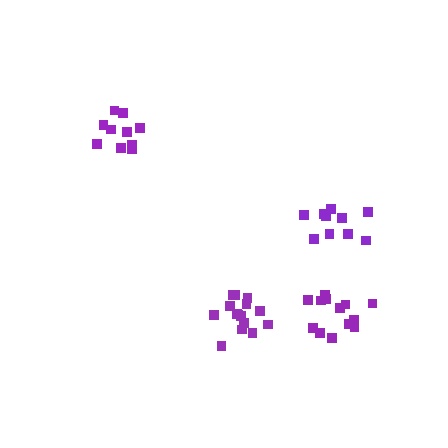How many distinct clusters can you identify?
There are 4 distinct clusters.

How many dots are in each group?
Group 1: 15 dots, Group 2: 13 dots, Group 3: 10 dots, Group 4: 10 dots (48 total).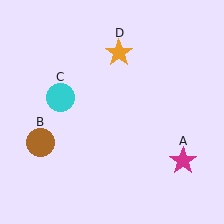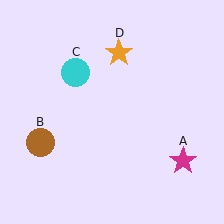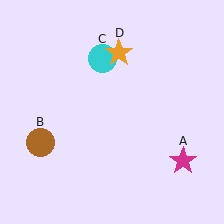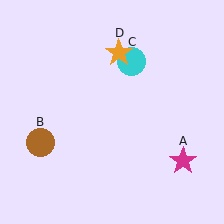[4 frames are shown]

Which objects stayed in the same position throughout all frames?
Magenta star (object A) and brown circle (object B) and orange star (object D) remained stationary.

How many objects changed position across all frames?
1 object changed position: cyan circle (object C).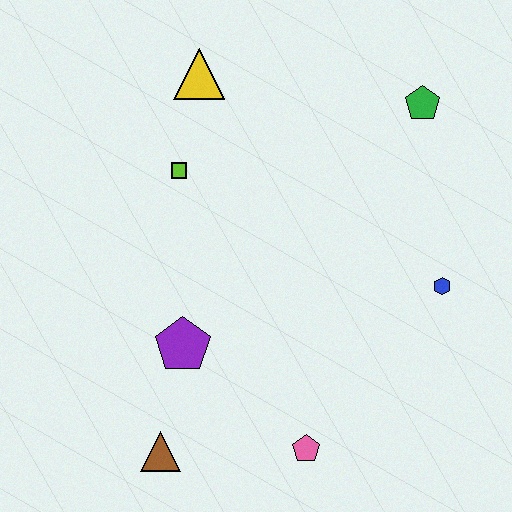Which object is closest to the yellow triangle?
The lime square is closest to the yellow triangle.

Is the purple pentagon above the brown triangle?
Yes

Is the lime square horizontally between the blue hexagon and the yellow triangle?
No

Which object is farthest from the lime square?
The pink pentagon is farthest from the lime square.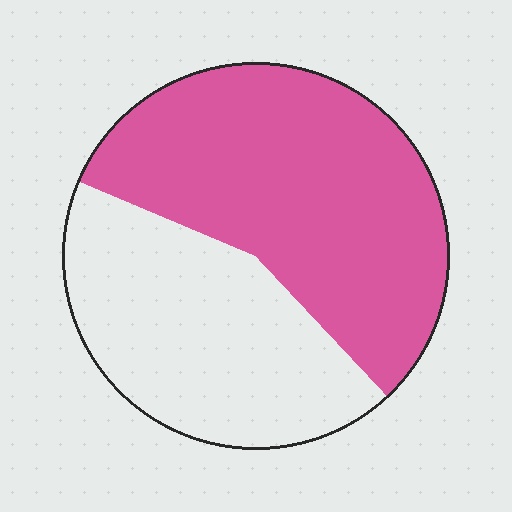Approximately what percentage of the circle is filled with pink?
Approximately 55%.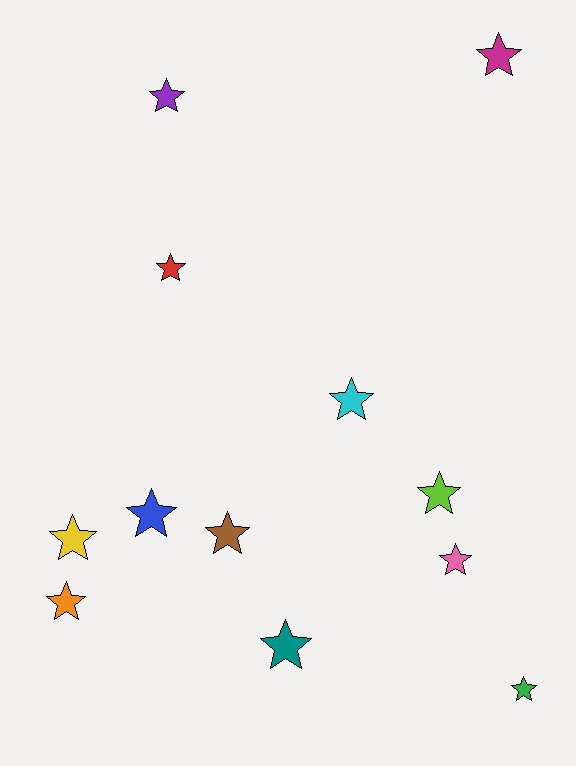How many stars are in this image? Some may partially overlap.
There are 12 stars.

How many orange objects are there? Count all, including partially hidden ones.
There is 1 orange object.